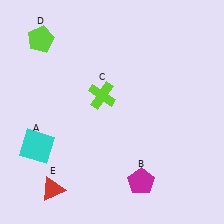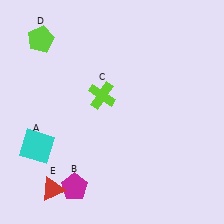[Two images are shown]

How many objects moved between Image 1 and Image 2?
1 object moved between the two images.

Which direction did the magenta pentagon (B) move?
The magenta pentagon (B) moved left.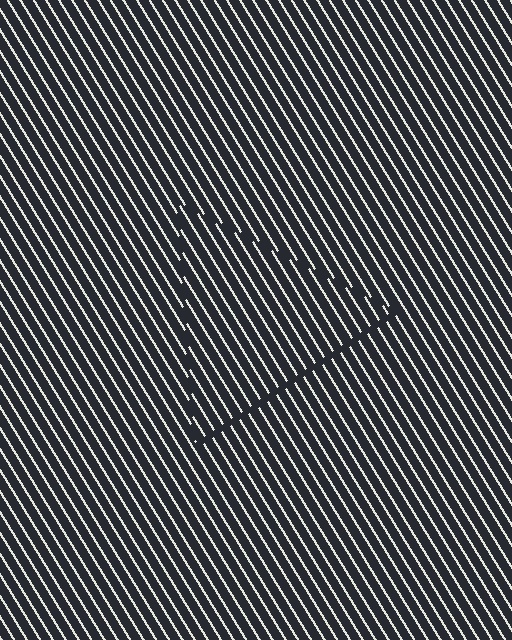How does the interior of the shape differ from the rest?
The interior of the shape contains the same grating, shifted by half a period — the contour is defined by the phase discontinuity where line-ends from the inner and outer gratings abut.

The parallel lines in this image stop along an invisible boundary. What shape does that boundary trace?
An illusory triangle. The interior of the shape contains the same grating, shifted by half a period — the contour is defined by the phase discontinuity where line-ends from the inner and outer gratings abut.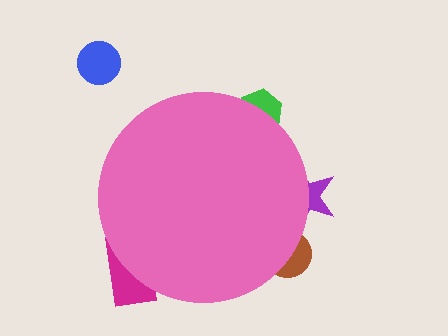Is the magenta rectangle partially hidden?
Yes, the magenta rectangle is partially hidden behind the pink circle.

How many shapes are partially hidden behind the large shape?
4 shapes are partially hidden.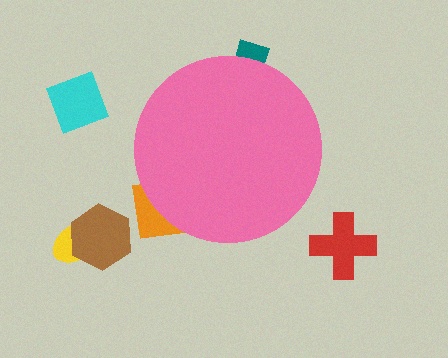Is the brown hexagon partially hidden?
No, the brown hexagon is fully visible.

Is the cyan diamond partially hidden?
No, the cyan diamond is fully visible.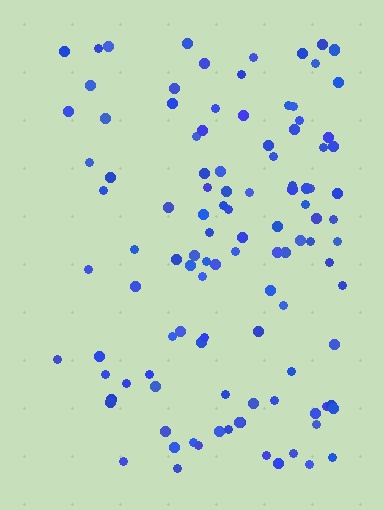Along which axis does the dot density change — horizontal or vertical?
Horizontal.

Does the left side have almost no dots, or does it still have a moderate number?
Still a moderate number, just noticeably fewer than the right.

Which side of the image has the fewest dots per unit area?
The left.